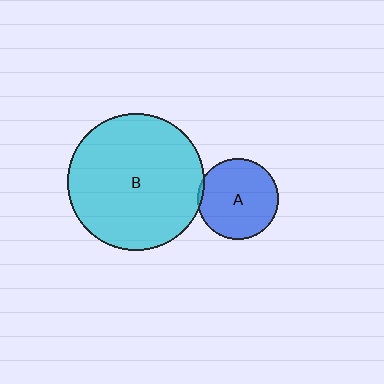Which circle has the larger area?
Circle B (cyan).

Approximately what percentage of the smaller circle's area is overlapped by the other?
Approximately 5%.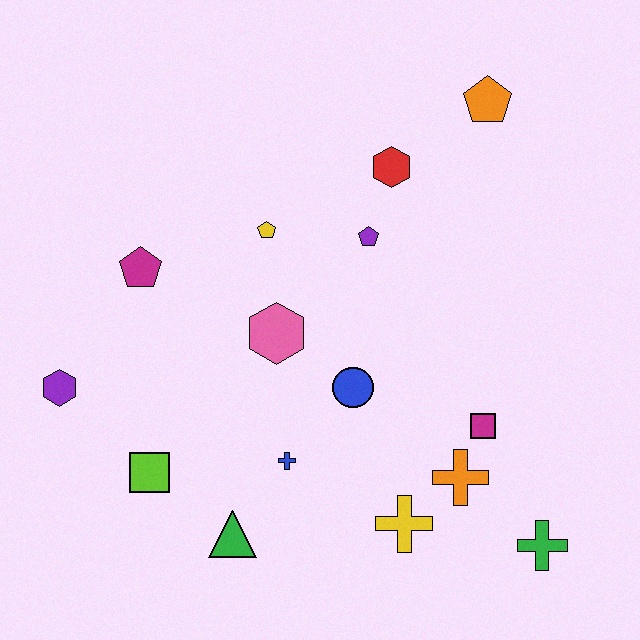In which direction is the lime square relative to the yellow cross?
The lime square is to the left of the yellow cross.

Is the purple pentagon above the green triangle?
Yes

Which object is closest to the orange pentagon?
The red hexagon is closest to the orange pentagon.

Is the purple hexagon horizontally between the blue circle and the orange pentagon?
No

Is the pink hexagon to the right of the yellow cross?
No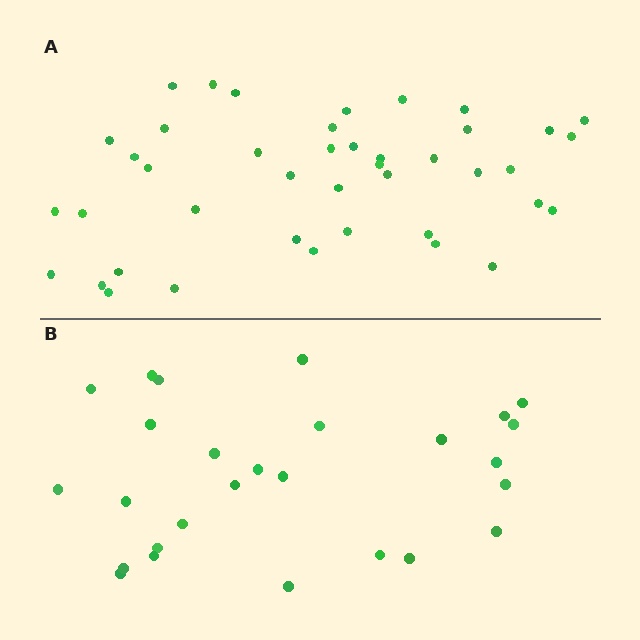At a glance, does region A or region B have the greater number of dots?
Region A (the top region) has more dots.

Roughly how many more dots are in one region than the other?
Region A has approximately 15 more dots than region B.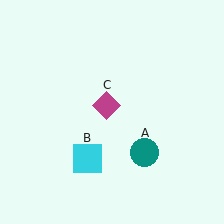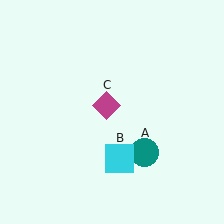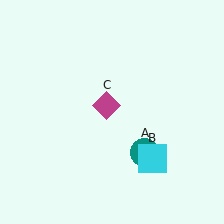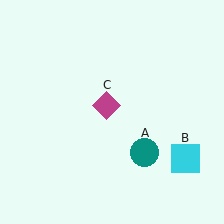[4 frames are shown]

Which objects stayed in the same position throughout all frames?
Teal circle (object A) and magenta diamond (object C) remained stationary.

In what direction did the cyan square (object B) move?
The cyan square (object B) moved right.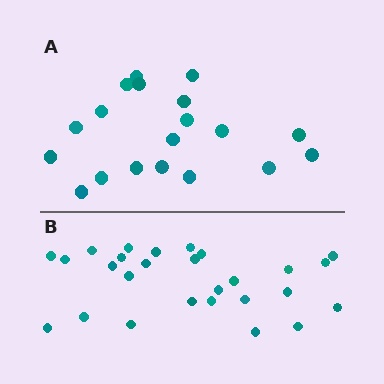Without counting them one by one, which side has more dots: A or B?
Region B (the bottom region) has more dots.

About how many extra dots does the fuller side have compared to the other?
Region B has roughly 8 or so more dots than region A.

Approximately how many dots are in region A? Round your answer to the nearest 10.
About 20 dots. (The exact count is 19, which rounds to 20.)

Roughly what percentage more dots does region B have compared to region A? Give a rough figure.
About 40% more.